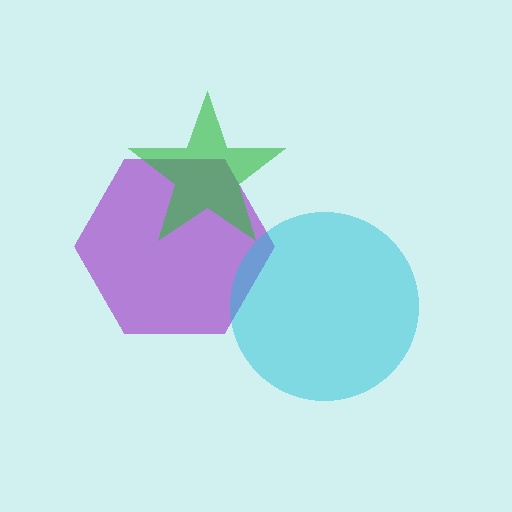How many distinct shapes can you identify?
There are 3 distinct shapes: a purple hexagon, a cyan circle, a green star.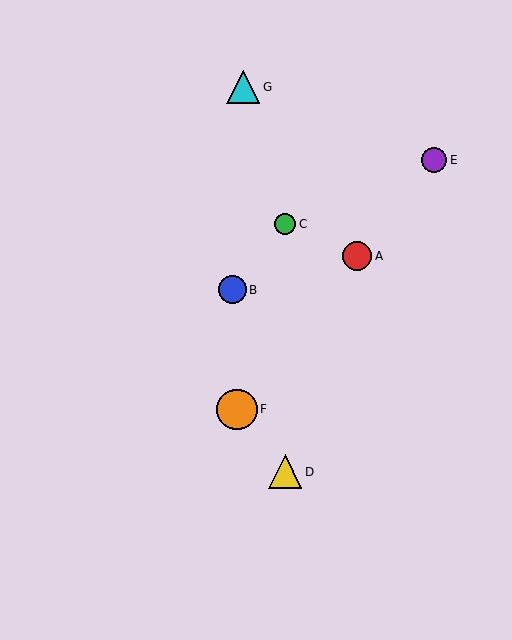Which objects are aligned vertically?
Objects C, D are aligned vertically.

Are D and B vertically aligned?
No, D is at x≈285 and B is at x≈232.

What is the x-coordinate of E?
Object E is at x≈434.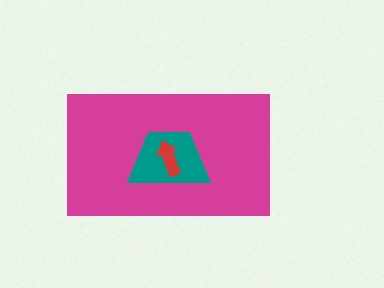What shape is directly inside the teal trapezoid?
The red arrow.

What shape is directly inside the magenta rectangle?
The teal trapezoid.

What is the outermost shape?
The magenta rectangle.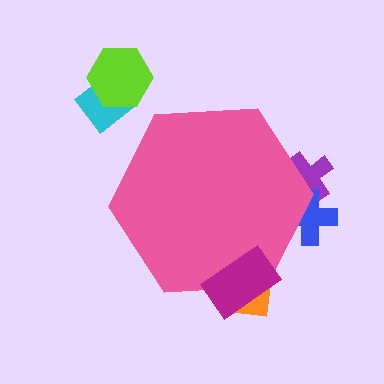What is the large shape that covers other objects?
A pink hexagon.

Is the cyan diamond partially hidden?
No, the cyan diamond is fully visible.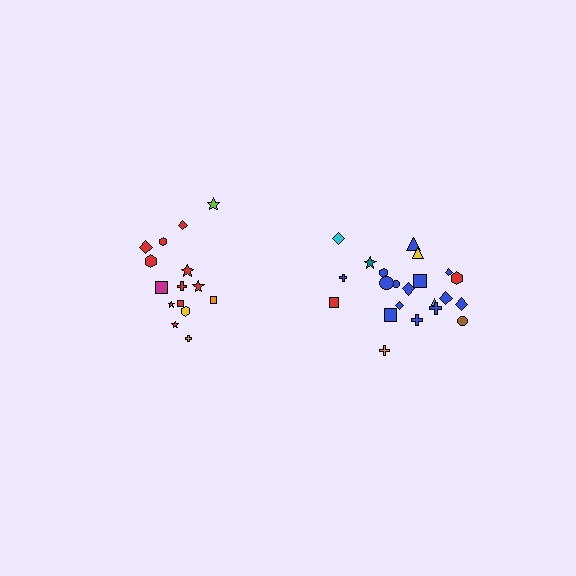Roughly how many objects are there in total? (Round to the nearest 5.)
Roughly 35 objects in total.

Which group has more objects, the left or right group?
The right group.